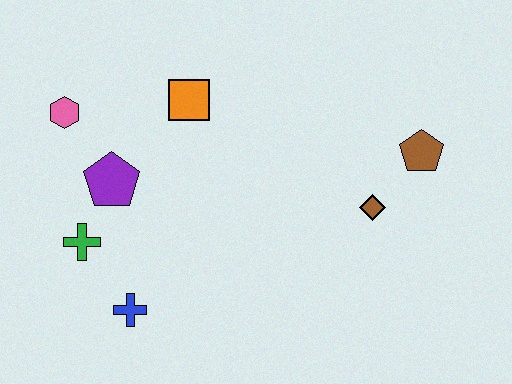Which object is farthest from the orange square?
The brown pentagon is farthest from the orange square.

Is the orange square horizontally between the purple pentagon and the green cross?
No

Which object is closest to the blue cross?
The green cross is closest to the blue cross.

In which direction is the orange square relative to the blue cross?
The orange square is above the blue cross.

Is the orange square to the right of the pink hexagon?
Yes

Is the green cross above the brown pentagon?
No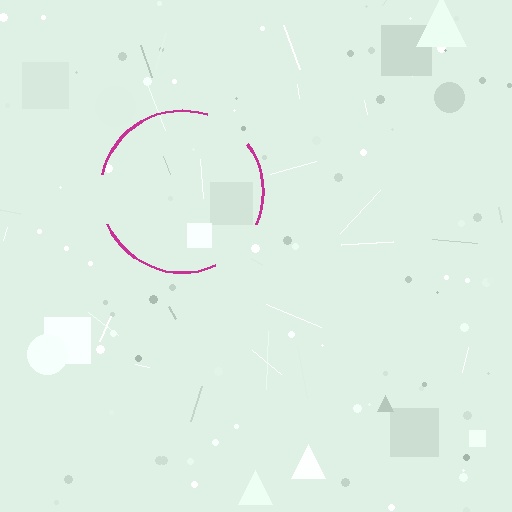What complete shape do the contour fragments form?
The contour fragments form a circle.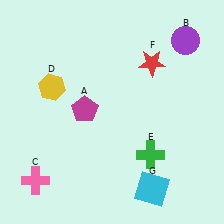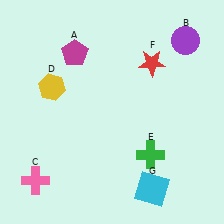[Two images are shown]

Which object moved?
The magenta pentagon (A) moved up.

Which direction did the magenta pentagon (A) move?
The magenta pentagon (A) moved up.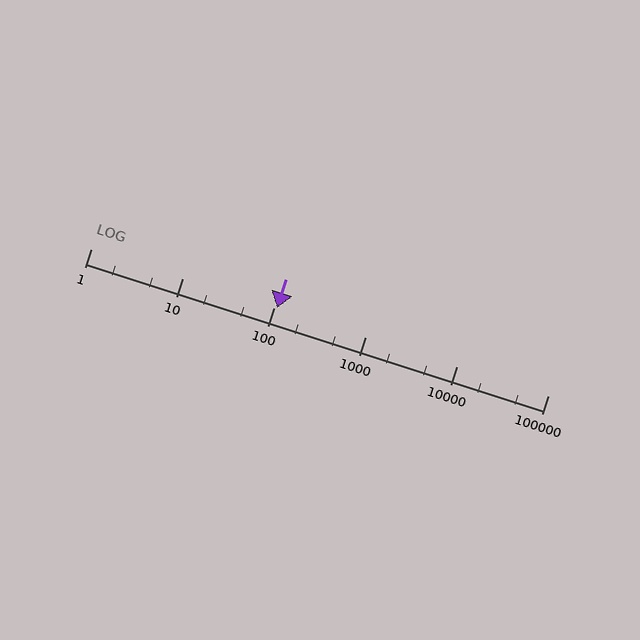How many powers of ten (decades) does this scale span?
The scale spans 5 decades, from 1 to 100000.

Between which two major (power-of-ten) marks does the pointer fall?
The pointer is between 100 and 1000.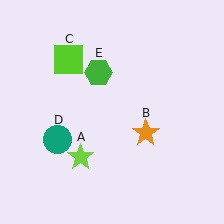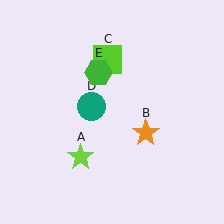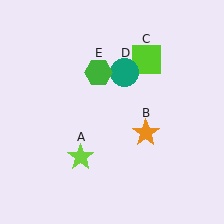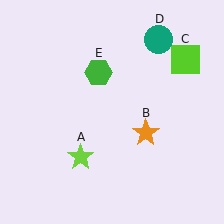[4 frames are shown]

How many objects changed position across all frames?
2 objects changed position: lime square (object C), teal circle (object D).